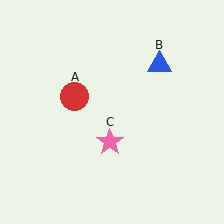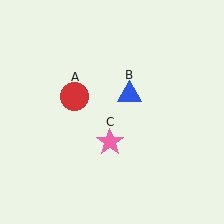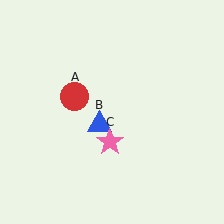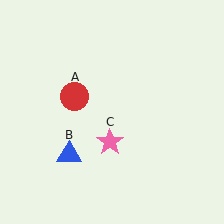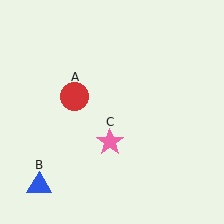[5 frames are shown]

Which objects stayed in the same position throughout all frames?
Red circle (object A) and pink star (object C) remained stationary.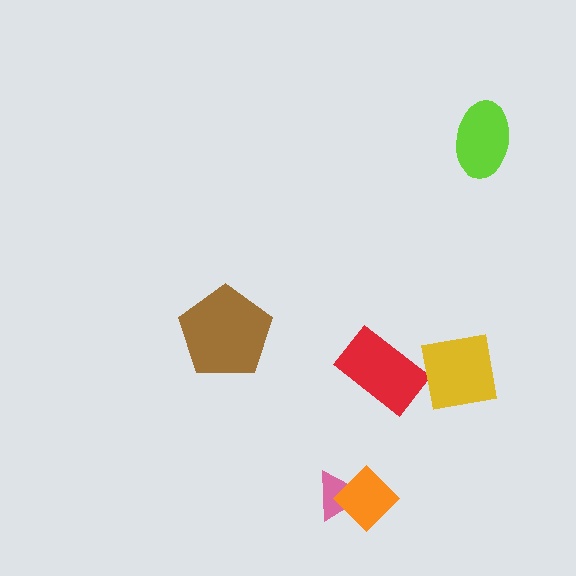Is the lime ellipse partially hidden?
No, no other shape covers it.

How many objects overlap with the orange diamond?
1 object overlaps with the orange diamond.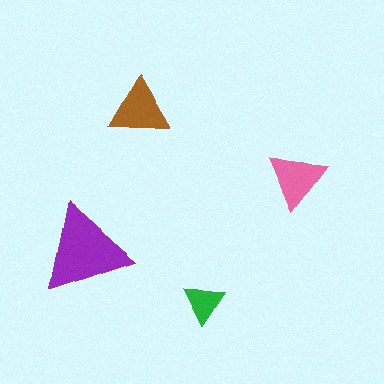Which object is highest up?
The brown triangle is topmost.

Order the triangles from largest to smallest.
the purple one, the brown one, the pink one, the green one.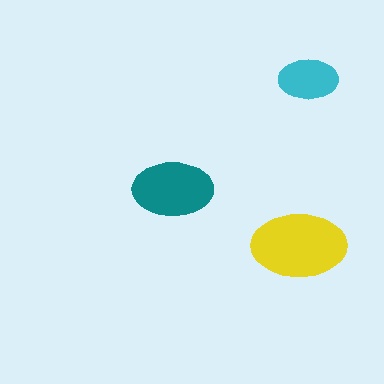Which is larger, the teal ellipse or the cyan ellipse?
The teal one.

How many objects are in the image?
There are 3 objects in the image.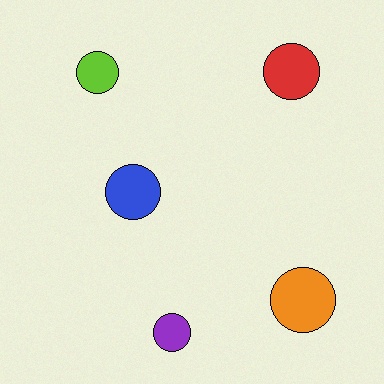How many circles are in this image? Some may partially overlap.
There are 5 circles.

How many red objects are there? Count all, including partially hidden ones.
There is 1 red object.